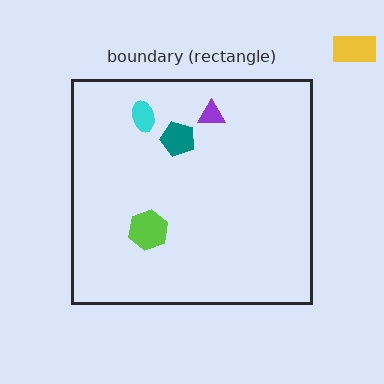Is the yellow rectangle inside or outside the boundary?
Outside.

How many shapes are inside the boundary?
4 inside, 1 outside.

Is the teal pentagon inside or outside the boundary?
Inside.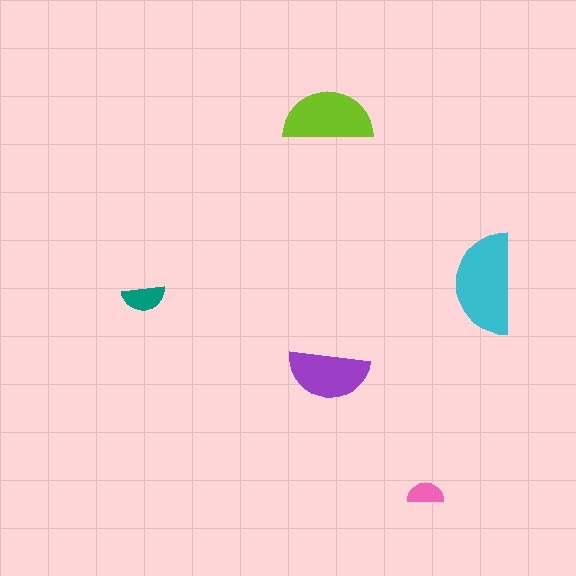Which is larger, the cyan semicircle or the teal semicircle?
The cyan one.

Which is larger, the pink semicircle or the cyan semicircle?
The cyan one.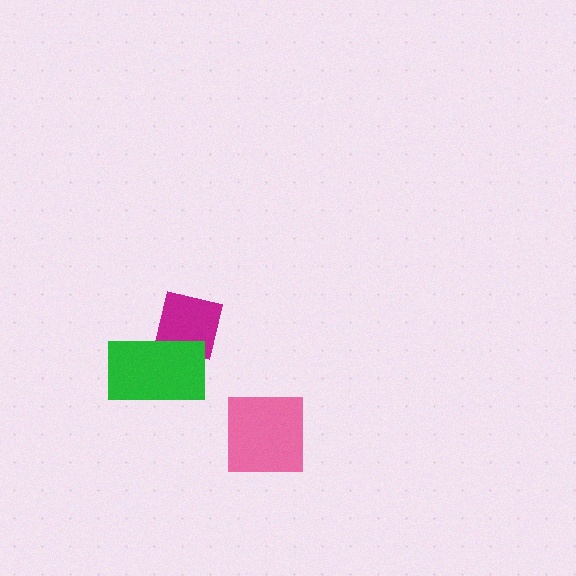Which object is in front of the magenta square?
The green rectangle is in front of the magenta square.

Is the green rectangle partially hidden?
No, no other shape covers it.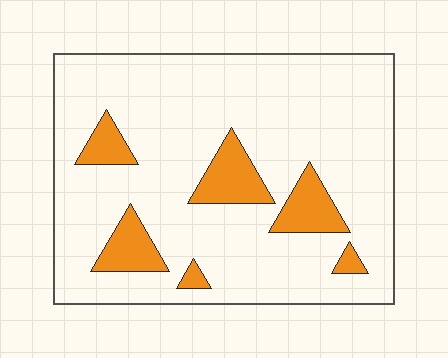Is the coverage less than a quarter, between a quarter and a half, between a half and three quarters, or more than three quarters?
Less than a quarter.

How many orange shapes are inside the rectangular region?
6.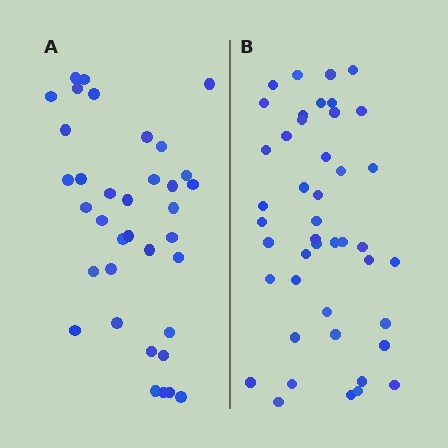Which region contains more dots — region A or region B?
Region B (the right region) has more dots.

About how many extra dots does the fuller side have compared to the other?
Region B has roughly 8 or so more dots than region A.